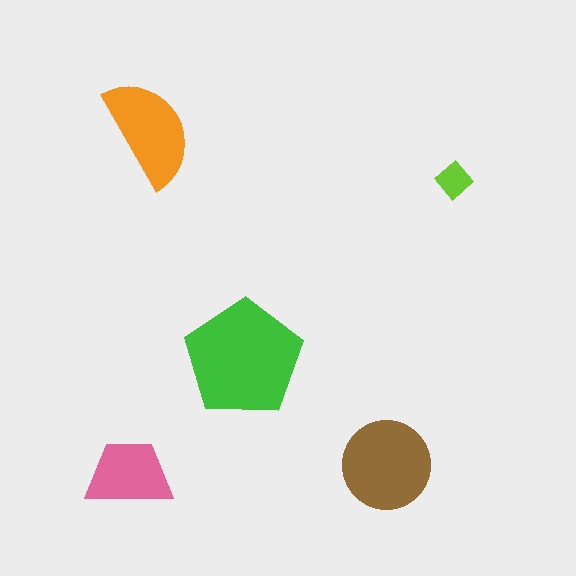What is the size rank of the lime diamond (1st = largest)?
5th.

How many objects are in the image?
There are 5 objects in the image.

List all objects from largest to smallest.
The green pentagon, the brown circle, the orange semicircle, the pink trapezoid, the lime diamond.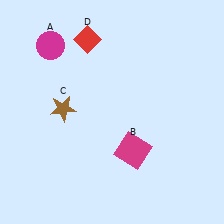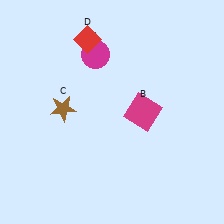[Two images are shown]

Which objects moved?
The objects that moved are: the magenta circle (A), the magenta square (B).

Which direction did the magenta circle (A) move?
The magenta circle (A) moved right.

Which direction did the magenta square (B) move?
The magenta square (B) moved up.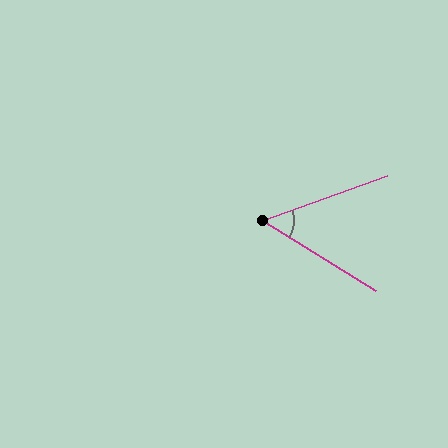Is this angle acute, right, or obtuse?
It is acute.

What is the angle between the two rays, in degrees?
Approximately 52 degrees.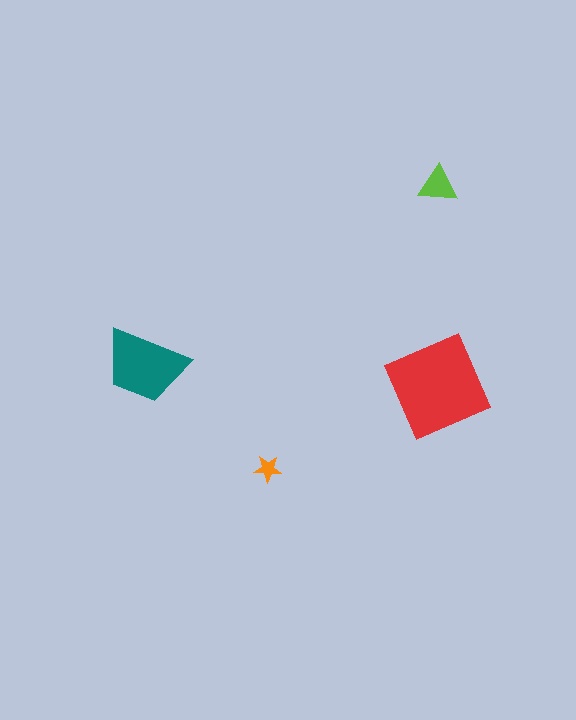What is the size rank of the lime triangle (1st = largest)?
3rd.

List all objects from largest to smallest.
The red diamond, the teal trapezoid, the lime triangle, the orange star.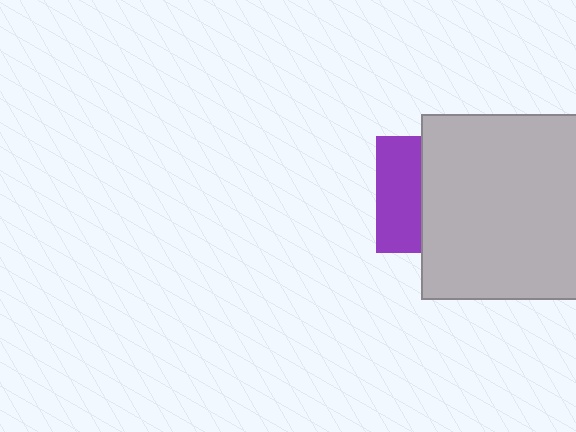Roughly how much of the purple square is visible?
A small part of it is visible (roughly 39%).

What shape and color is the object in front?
The object in front is a light gray rectangle.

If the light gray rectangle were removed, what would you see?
You would see the complete purple square.